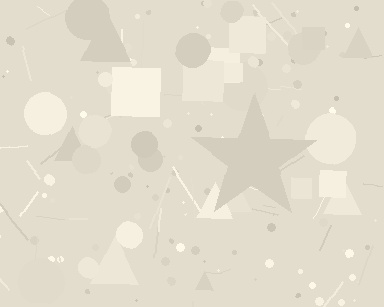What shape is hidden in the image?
A star is hidden in the image.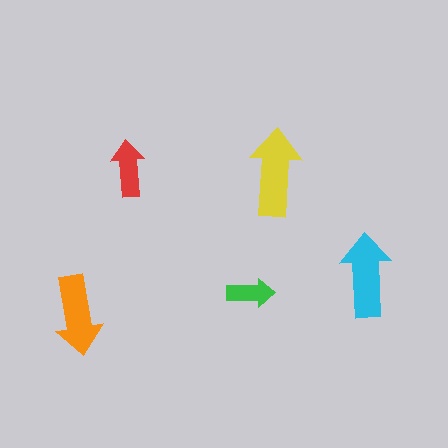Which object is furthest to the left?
The orange arrow is leftmost.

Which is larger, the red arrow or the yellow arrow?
The yellow one.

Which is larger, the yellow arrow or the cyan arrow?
The yellow one.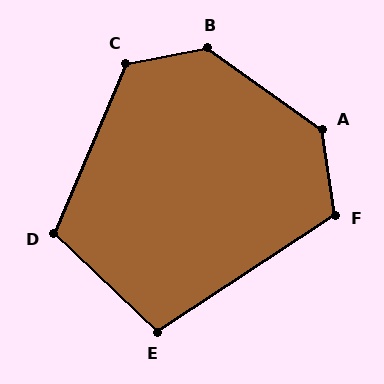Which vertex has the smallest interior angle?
E, at approximately 103 degrees.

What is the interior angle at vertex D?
Approximately 110 degrees (obtuse).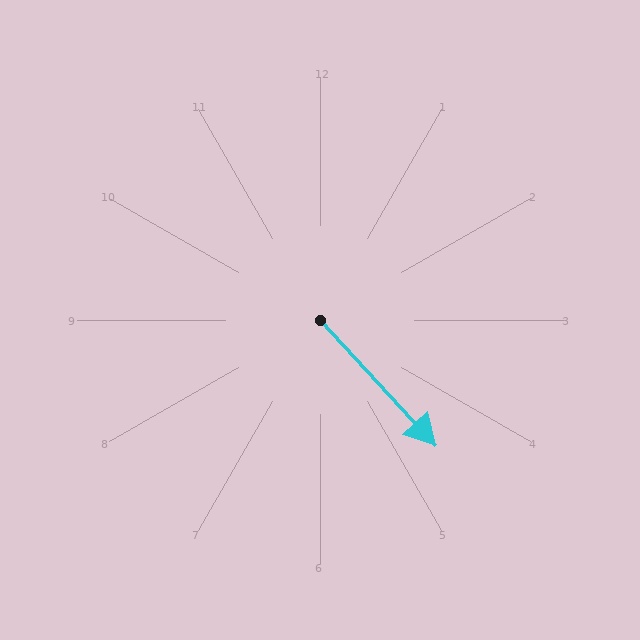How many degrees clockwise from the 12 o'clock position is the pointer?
Approximately 137 degrees.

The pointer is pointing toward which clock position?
Roughly 5 o'clock.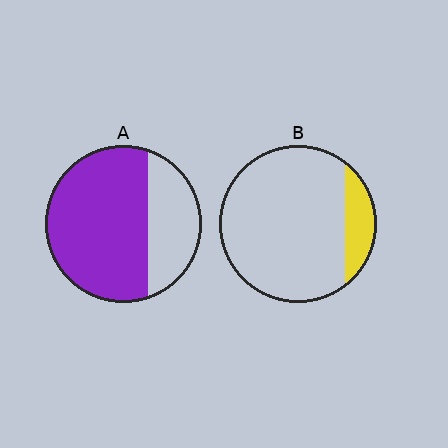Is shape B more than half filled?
No.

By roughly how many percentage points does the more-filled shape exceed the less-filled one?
By roughly 55 percentage points (A over B).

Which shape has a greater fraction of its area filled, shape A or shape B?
Shape A.